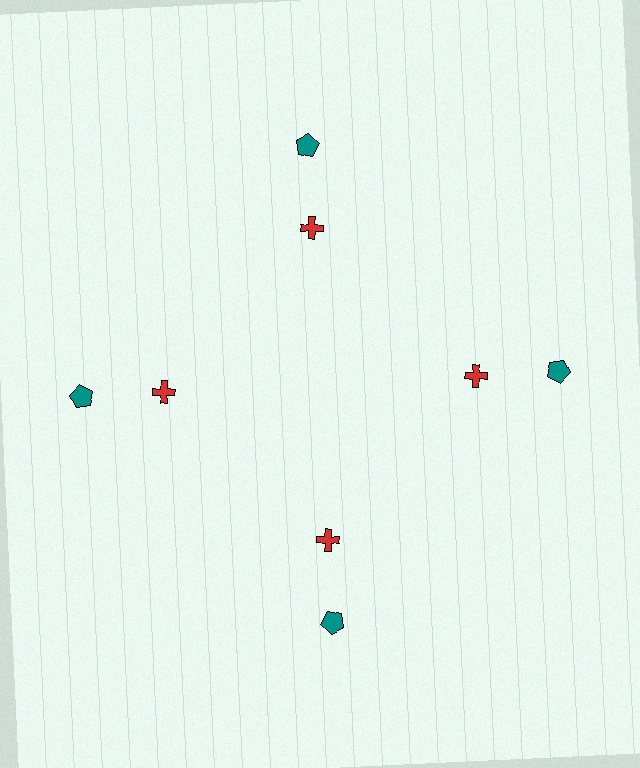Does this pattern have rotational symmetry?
Yes, this pattern has 4-fold rotational symmetry. It looks the same after rotating 90 degrees around the center.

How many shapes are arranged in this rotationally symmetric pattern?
There are 8 shapes, arranged in 4 groups of 2.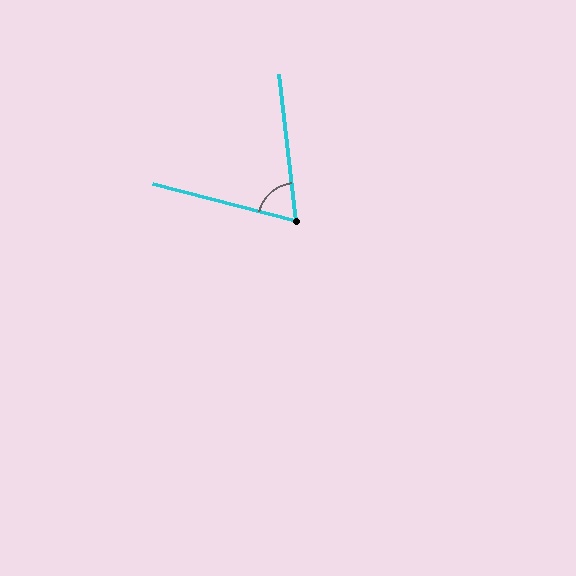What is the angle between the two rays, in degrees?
Approximately 69 degrees.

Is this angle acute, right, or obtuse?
It is acute.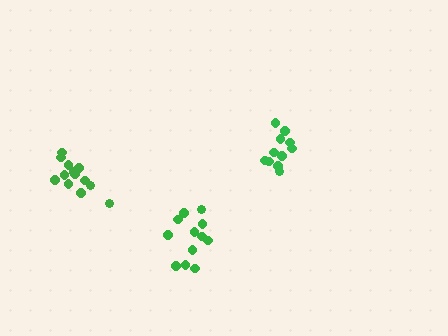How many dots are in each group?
Group 1: 13 dots, Group 2: 11 dots, Group 3: 12 dots (36 total).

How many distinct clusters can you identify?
There are 3 distinct clusters.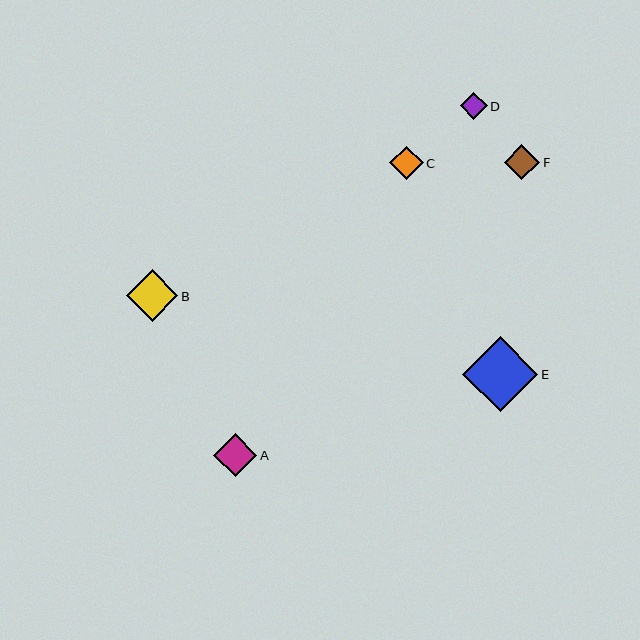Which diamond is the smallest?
Diamond D is the smallest with a size of approximately 27 pixels.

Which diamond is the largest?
Diamond E is the largest with a size of approximately 75 pixels.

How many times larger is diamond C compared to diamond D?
Diamond C is approximately 1.2 times the size of diamond D.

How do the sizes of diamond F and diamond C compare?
Diamond F and diamond C are approximately the same size.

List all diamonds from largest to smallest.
From largest to smallest: E, B, A, F, C, D.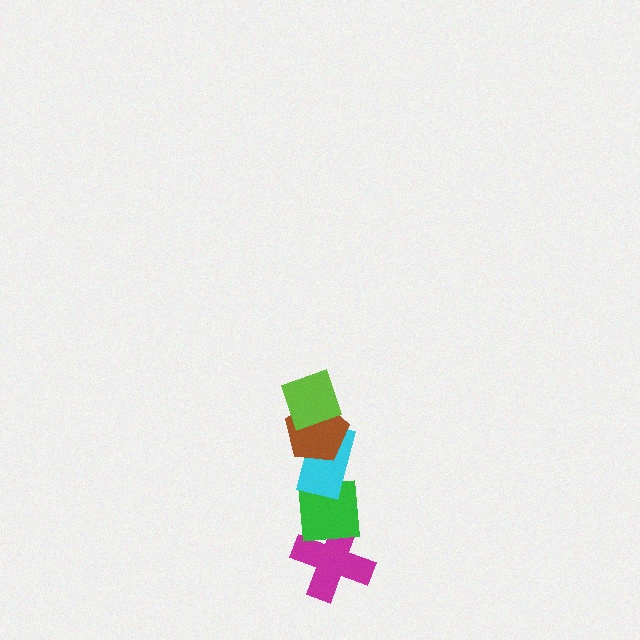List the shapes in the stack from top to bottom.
From top to bottom: the lime diamond, the brown pentagon, the cyan rectangle, the green square, the magenta cross.